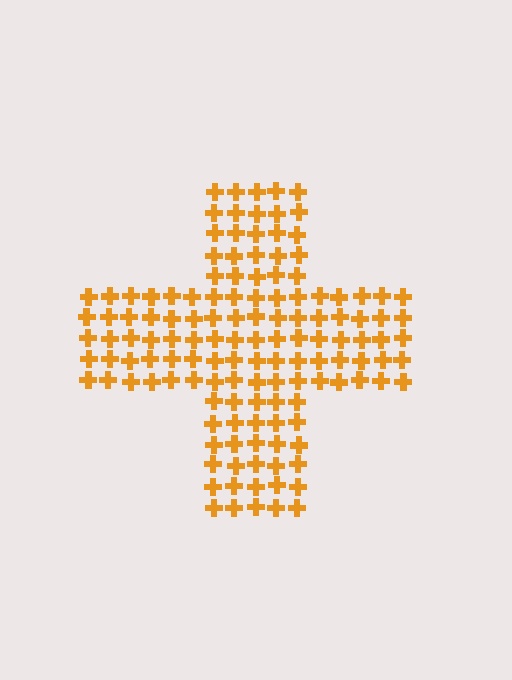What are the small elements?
The small elements are crosses.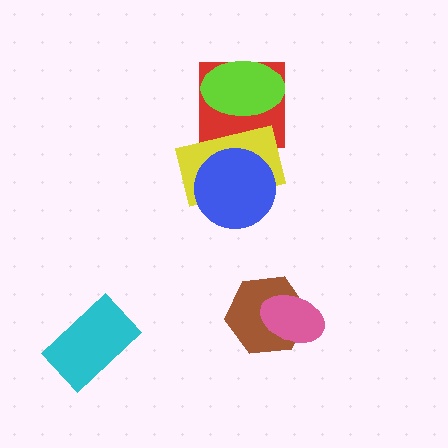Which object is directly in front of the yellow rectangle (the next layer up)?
The blue circle is directly in front of the yellow rectangle.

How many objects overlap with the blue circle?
1 object overlaps with the blue circle.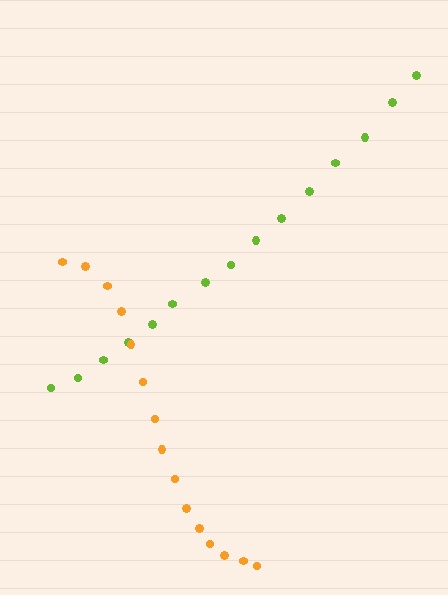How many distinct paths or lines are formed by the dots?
There are 2 distinct paths.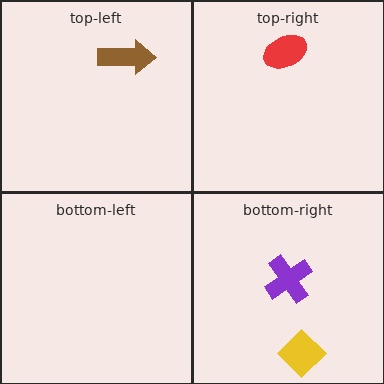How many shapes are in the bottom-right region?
2.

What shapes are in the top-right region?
The red ellipse.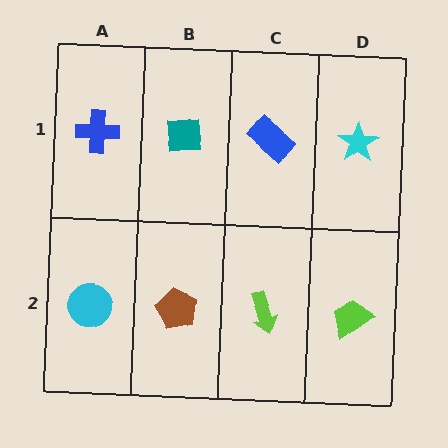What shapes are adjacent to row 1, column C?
A lime arrow (row 2, column C), a teal square (row 1, column B), a cyan star (row 1, column D).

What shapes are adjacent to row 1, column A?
A cyan circle (row 2, column A), a teal square (row 1, column B).